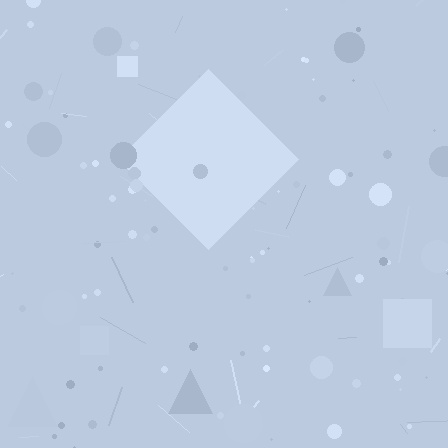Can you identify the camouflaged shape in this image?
The camouflaged shape is a diamond.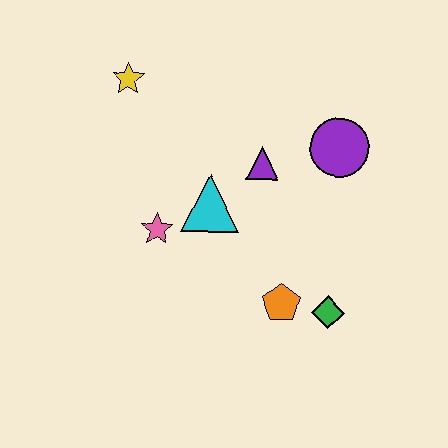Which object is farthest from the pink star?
The purple circle is farthest from the pink star.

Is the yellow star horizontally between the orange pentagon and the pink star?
No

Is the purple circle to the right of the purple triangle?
Yes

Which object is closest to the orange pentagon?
The green diamond is closest to the orange pentagon.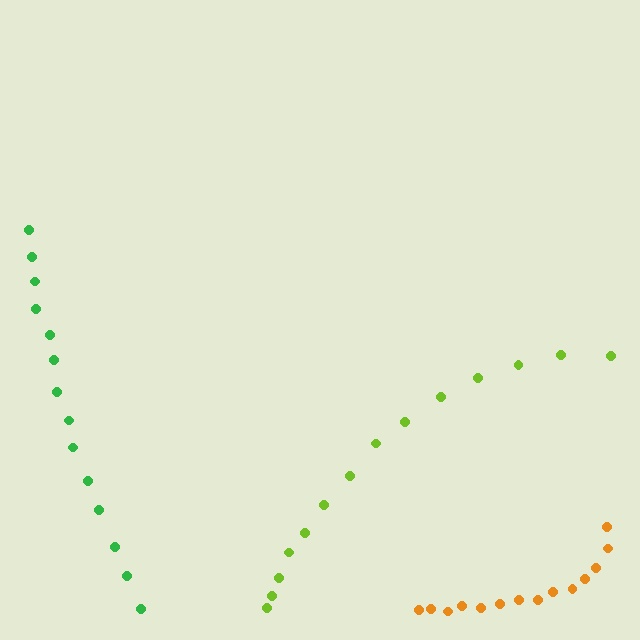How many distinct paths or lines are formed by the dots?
There are 3 distinct paths.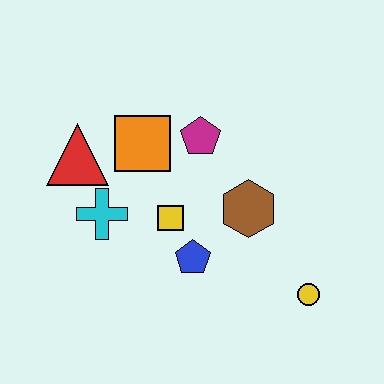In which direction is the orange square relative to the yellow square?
The orange square is above the yellow square.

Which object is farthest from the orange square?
The yellow circle is farthest from the orange square.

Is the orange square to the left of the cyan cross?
No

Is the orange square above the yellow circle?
Yes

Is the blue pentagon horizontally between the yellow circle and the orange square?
Yes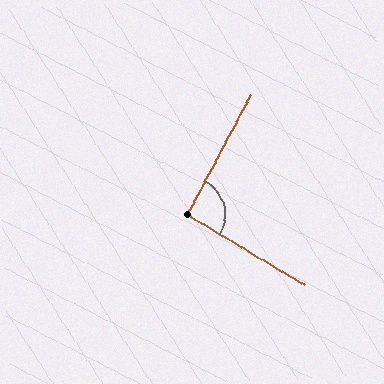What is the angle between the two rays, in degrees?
Approximately 93 degrees.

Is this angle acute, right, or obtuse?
It is approximately a right angle.